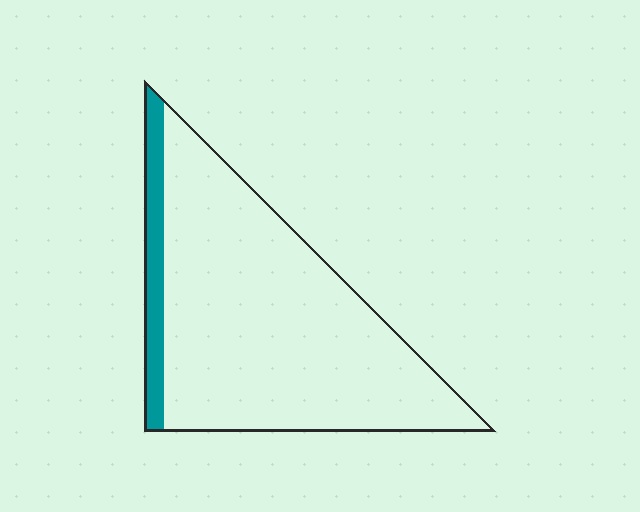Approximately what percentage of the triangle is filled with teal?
Approximately 10%.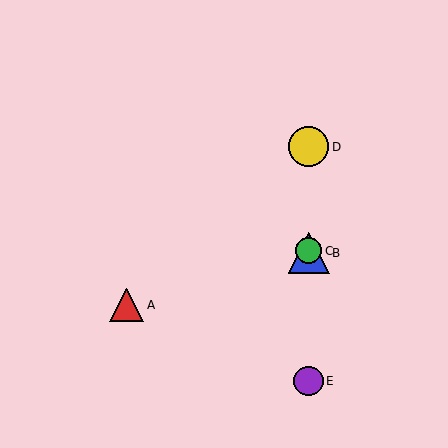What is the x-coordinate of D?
Object D is at x≈309.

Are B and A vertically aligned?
No, B is at x≈309 and A is at x≈127.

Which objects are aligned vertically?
Objects B, C, D, E are aligned vertically.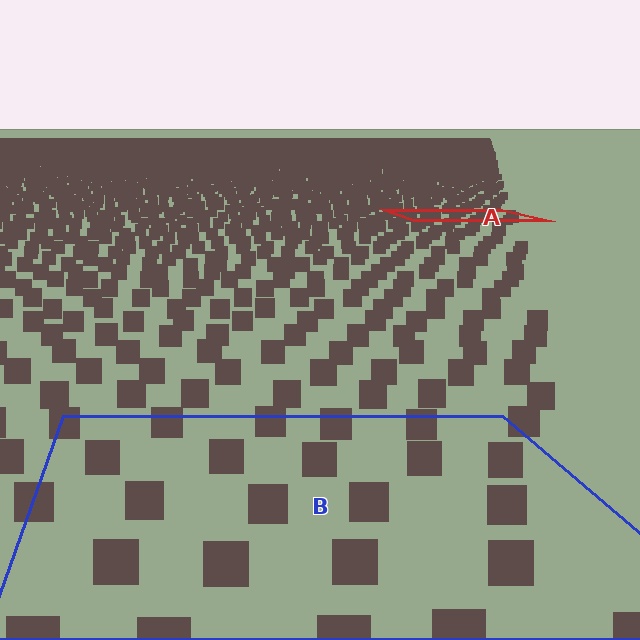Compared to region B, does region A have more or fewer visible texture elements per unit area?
Region A has more texture elements per unit area — they are packed more densely because it is farther away.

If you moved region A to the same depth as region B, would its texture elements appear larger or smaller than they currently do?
They would appear larger. At a closer depth, the same texture elements are projected at a bigger on-screen size.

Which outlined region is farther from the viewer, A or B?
Region A is farther from the viewer — the texture elements inside it appear smaller and more densely packed.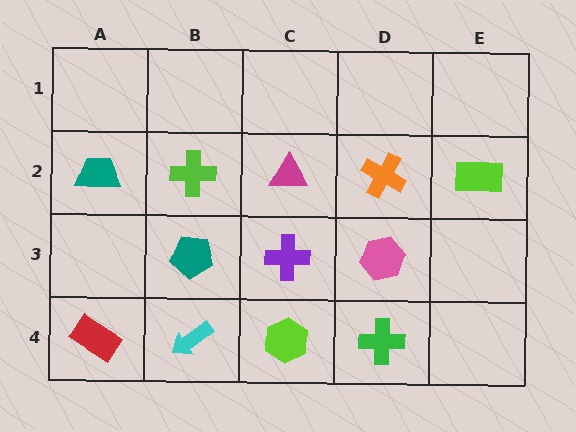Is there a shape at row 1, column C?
No, that cell is empty.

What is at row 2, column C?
A magenta triangle.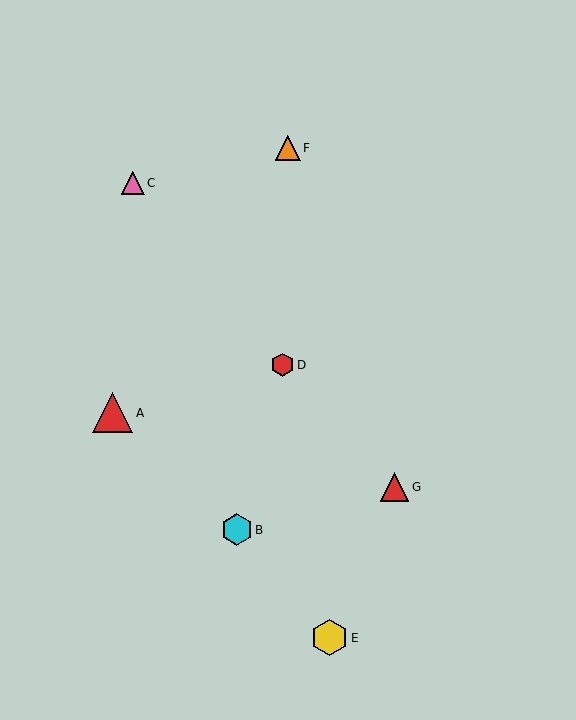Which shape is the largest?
The red triangle (labeled A) is the largest.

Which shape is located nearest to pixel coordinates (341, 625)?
The yellow hexagon (labeled E) at (330, 638) is nearest to that location.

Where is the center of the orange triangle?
The center of the orange triangle is at (288, 148).